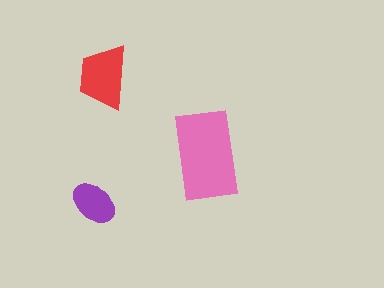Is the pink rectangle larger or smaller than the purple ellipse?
Larger.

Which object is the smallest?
The purple ellipse.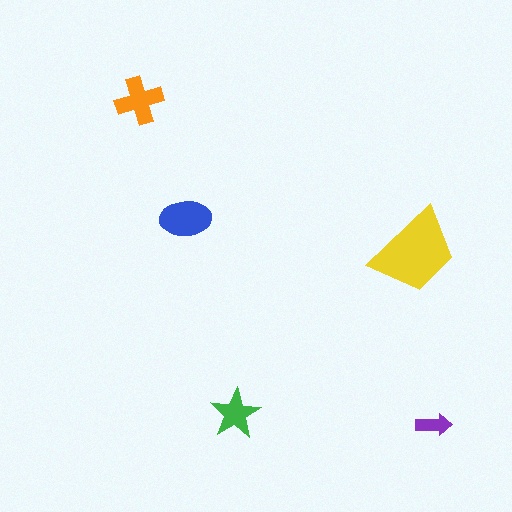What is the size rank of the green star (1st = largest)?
4th.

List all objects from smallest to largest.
The purple arrow, the green star, the orange cross, the blue ellipse, the yellow trapezoid.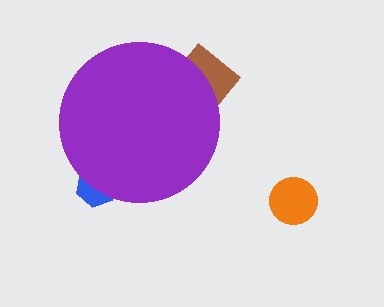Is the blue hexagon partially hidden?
Yes, the blue hexagon is partially hidden behind the purple circle.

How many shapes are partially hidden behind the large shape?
2 shapes are partially hidden.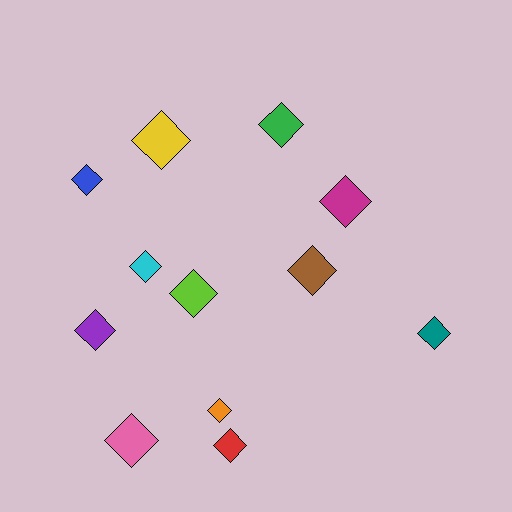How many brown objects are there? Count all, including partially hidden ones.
There is 1 brown object.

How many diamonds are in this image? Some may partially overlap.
There are 12 diamonds.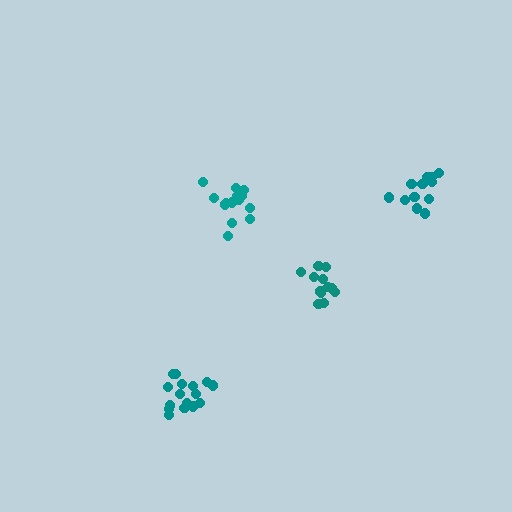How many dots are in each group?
Group 1: 12 dots, Group 2: 12 dots, Group 3: 14 dots, Group 4: 16 dots (54 total).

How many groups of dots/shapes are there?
There are 4 groups.